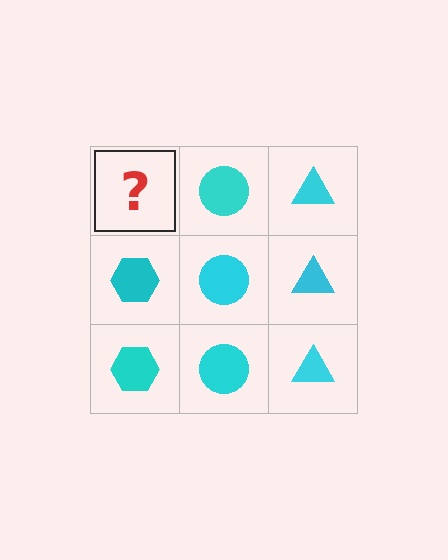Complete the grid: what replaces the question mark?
The question mark should be replaced with a cyan hexagon.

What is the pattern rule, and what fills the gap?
The rule is that each column has a consistent shape. The gap should be filled with a cyan hexagon.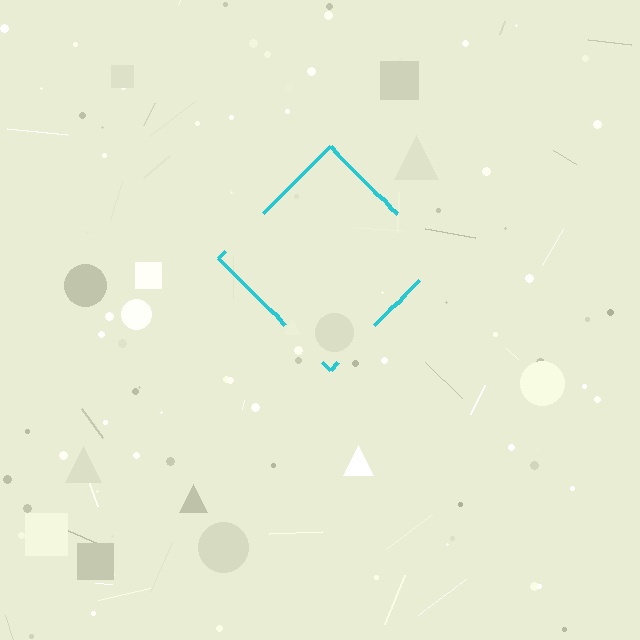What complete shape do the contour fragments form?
The contour fragments form a diamond.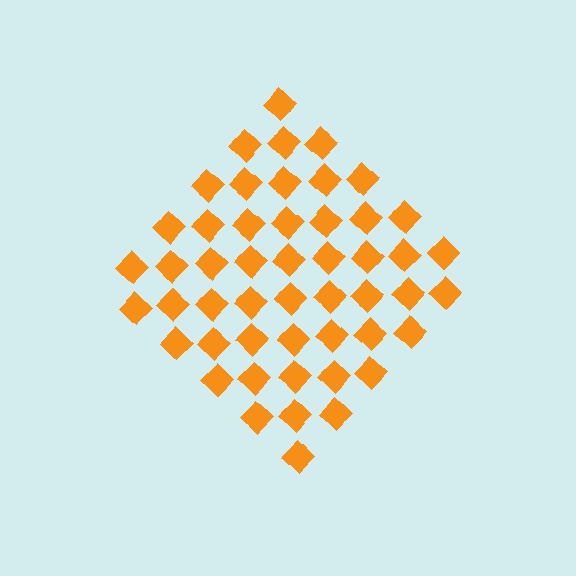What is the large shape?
The large shape is a diamond.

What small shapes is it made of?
It is made of small diamonds.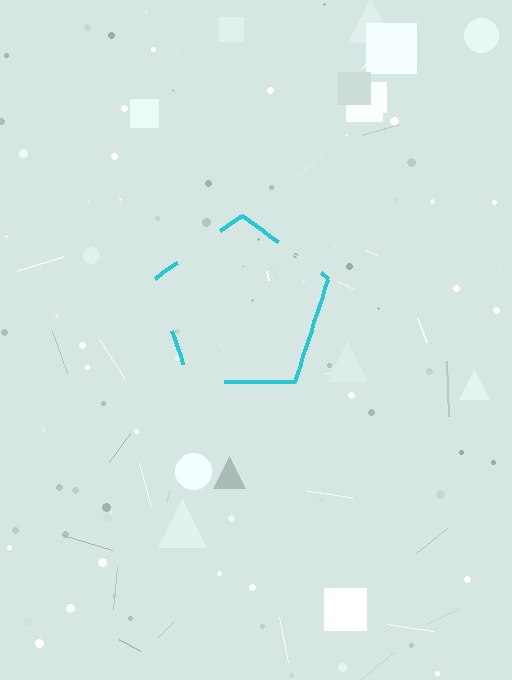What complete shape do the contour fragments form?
The contour fragments form a pentagon.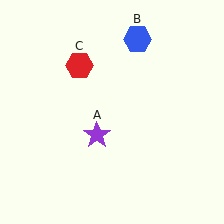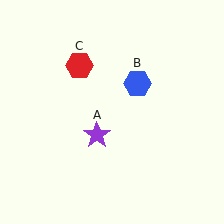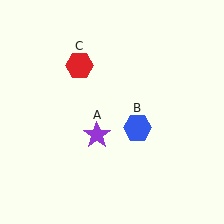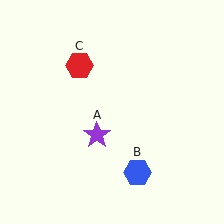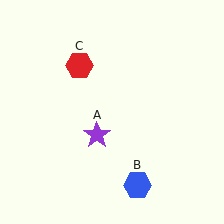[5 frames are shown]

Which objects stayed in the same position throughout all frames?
Purple star (object A) and red hexagon (object C) remained stationary.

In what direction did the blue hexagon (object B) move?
The blue hexagon (object B) moved down.